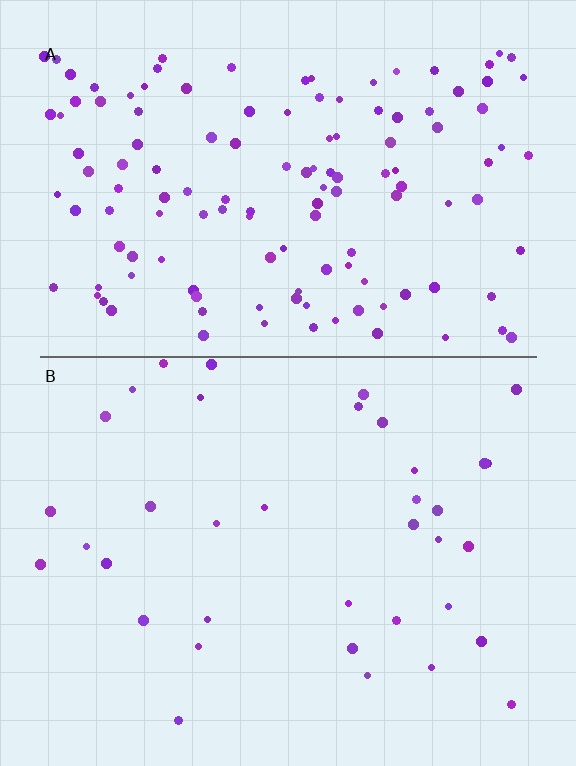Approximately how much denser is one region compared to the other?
Approximately 3.6× — region A over region B.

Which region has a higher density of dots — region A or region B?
A (the top).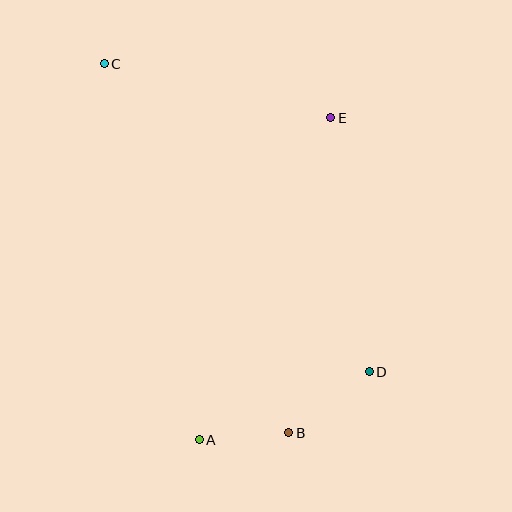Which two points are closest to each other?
Points A and B are closest to each other.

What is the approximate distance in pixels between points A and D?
The distance between A and D is approximately 183 pixels.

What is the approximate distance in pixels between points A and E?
The distance between A and E is approximately 348 pixels.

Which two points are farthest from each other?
Points B and C are farthest from each other.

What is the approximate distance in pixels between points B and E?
The distance between B and E is approximately 318 pixels.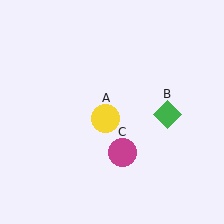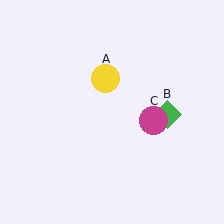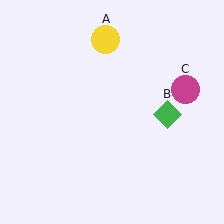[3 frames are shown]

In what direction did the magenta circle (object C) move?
The magenta circle (object C) moved up and to the right.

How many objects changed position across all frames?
2 objects changed position: yellow circle (object A), magenta circle (object C).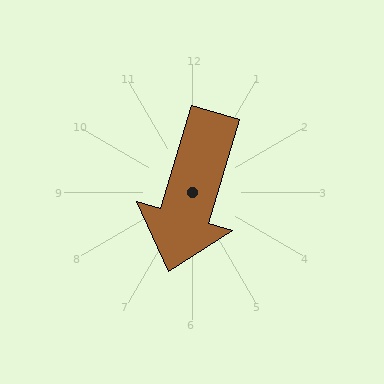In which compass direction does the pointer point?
South.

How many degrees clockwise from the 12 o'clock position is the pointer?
Approximately 196 degrees.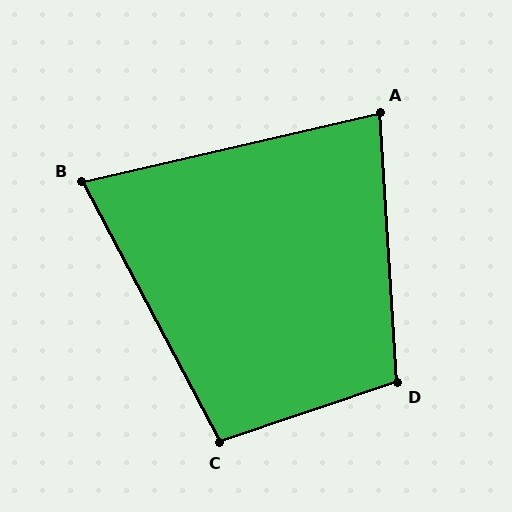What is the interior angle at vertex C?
Approximately 99 degrees (obtuse).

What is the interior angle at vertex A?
Approximately 81 degrees (acute).